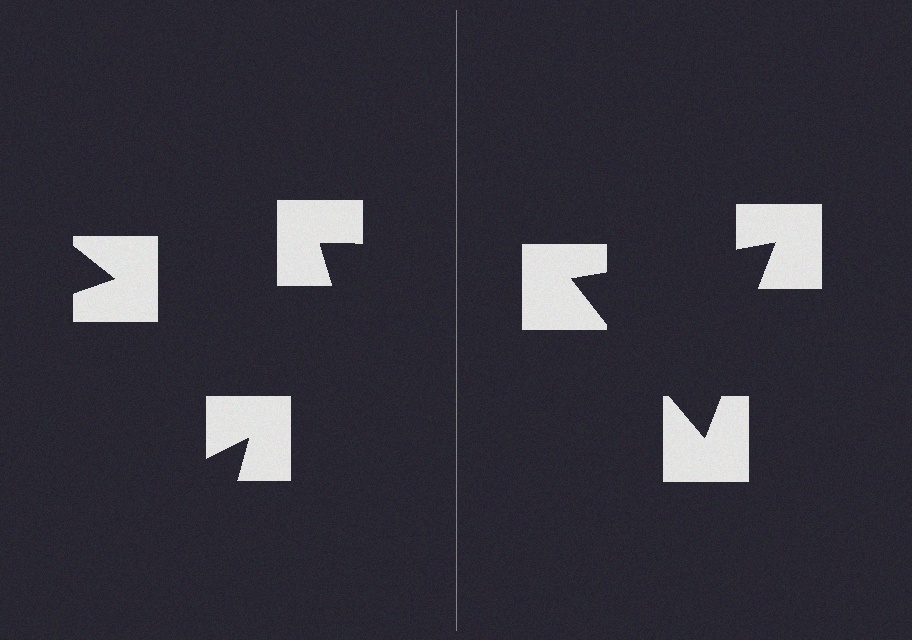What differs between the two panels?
The notched squares are positioned identically on both sides; only the wedge orientations differ. On the right they align to a triangle; on the left they are misaligned.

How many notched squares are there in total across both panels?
6 — 3 on each side.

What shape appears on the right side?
An illusory triangle.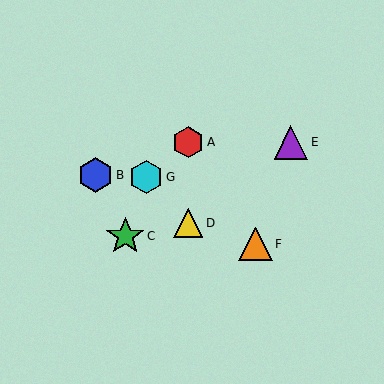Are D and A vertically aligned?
Yes, both are at x≈188.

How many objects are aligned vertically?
2 objects (A, D) are aligned vertically.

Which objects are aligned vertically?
Objects A, D are aligned vertically.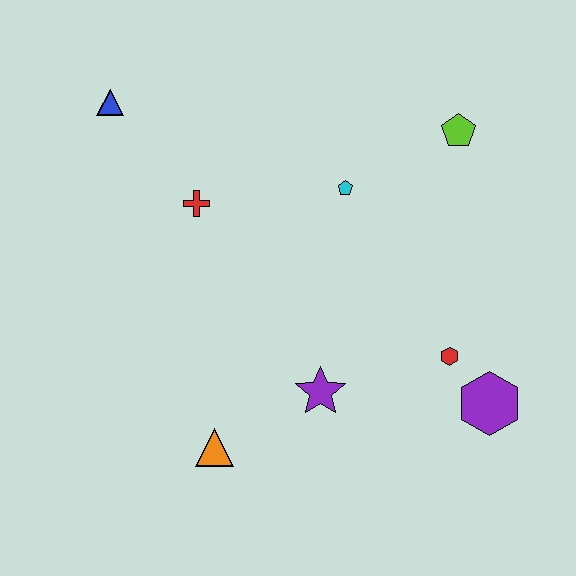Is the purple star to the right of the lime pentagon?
No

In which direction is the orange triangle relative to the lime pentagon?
The orange triangle is below the lime pentagon.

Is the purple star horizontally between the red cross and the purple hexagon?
Yes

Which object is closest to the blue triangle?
The red cross is closest to the blue triangle.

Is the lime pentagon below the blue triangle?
Yes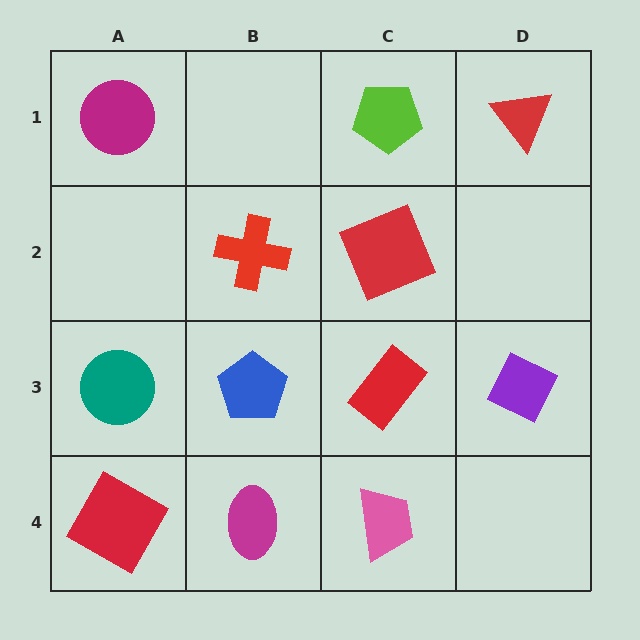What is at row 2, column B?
A red cross.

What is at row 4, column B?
A magenta ellipse.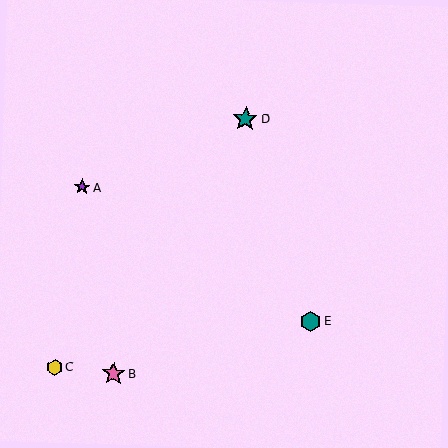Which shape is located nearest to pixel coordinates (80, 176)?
The purple star (labeled A) at (82, 187) is nearest to that location.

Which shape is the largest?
The teal star (labeled D) is the largest.